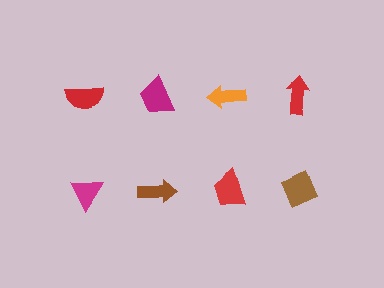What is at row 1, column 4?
A red arrow.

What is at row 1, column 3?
An orange arrow.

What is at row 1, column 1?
A red semicircle.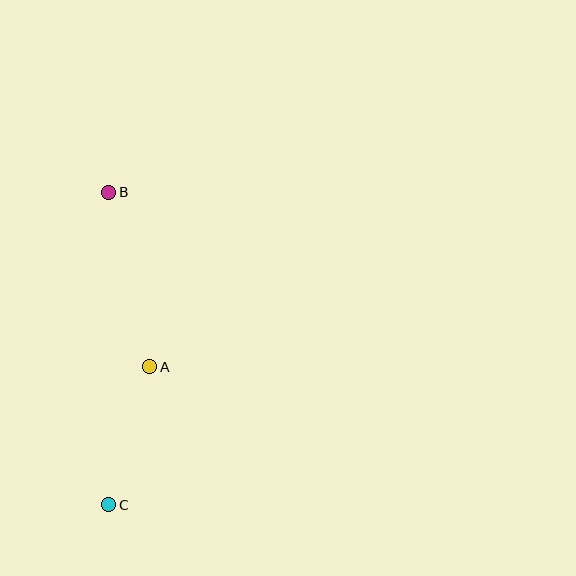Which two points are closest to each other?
Points A and C are closest to each other.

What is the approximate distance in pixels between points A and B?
The distance between A and B is approximately 179 pixels.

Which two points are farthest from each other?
Points B and C are farthest from each other.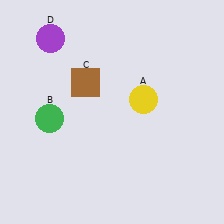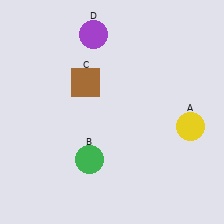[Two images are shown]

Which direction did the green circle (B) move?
The green circle (B) moved down.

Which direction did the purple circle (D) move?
The purple circle (D) moved right.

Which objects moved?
The objects that moved are: the yellow circle (A), the green circle (B), the purple circle (D).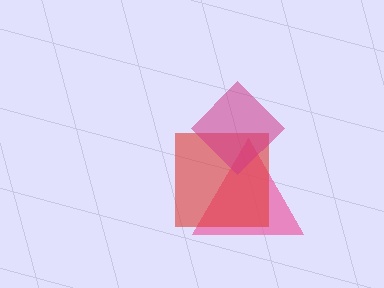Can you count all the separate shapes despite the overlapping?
Yes, there are 3 separate shapes.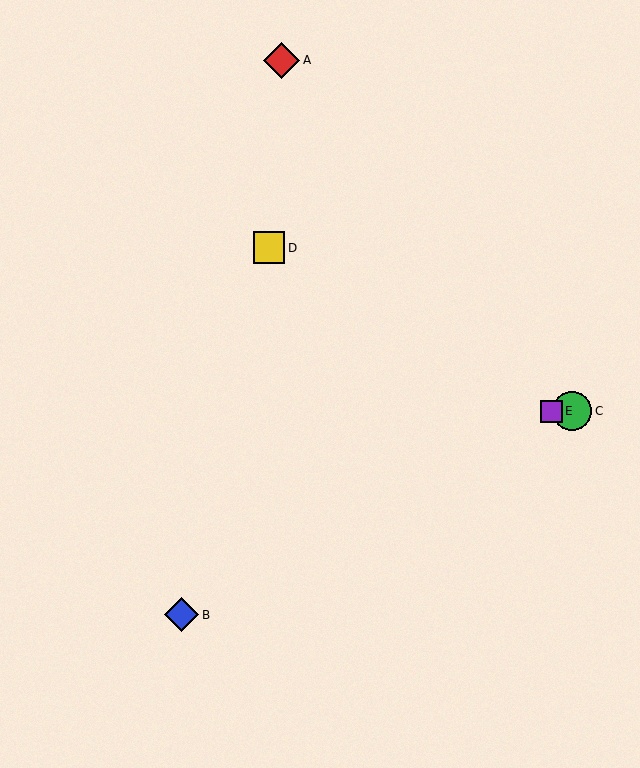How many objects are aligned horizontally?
2 objects (C, E) are aligned horizontally.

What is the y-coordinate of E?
Object E is at y≈411.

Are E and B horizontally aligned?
No, E is at y≈411 and B is at y≈615.